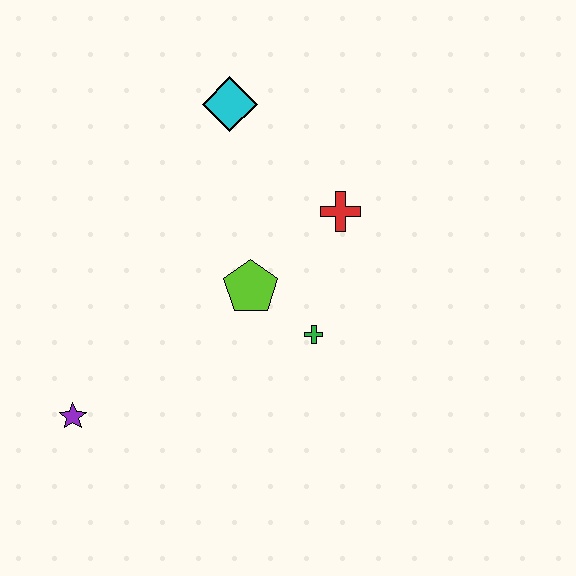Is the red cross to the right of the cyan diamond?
Yes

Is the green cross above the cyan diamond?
No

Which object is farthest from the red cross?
The purple star is farthest from the red cross.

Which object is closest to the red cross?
The lime pentagon is closest to the red cross.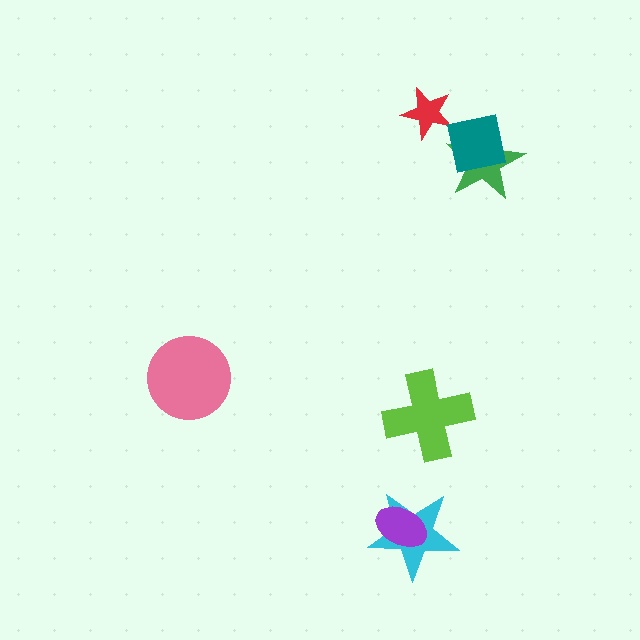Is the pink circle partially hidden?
No, no other shape covers it.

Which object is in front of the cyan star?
The purple ellipse is in front of the cyan star.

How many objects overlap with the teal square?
1 object overlaps with the teal square.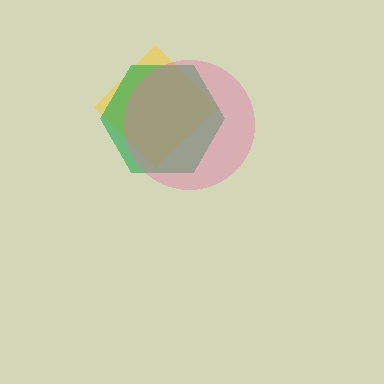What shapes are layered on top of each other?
The layered shapes are: a yellow diamond, a green hexagon, a pink circle.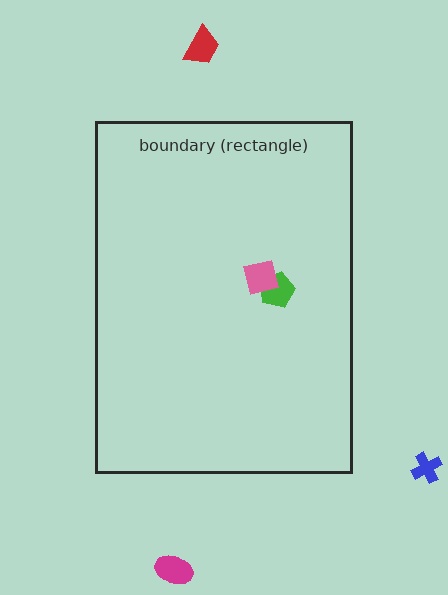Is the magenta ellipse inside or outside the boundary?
Outside.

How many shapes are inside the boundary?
2 inside, 3 outside.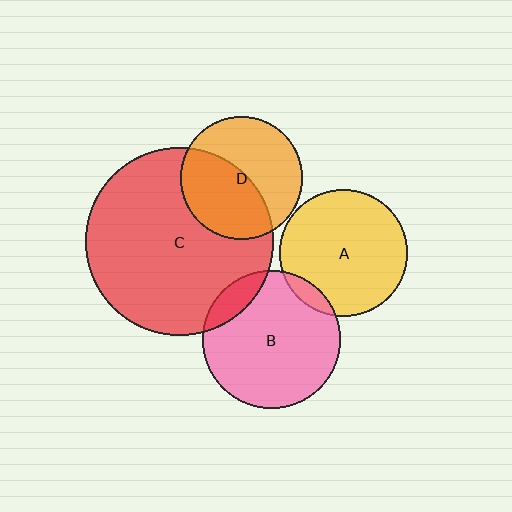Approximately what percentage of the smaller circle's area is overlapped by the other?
Approximately 10%.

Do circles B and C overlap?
Yes.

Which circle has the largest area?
Circle C (red).